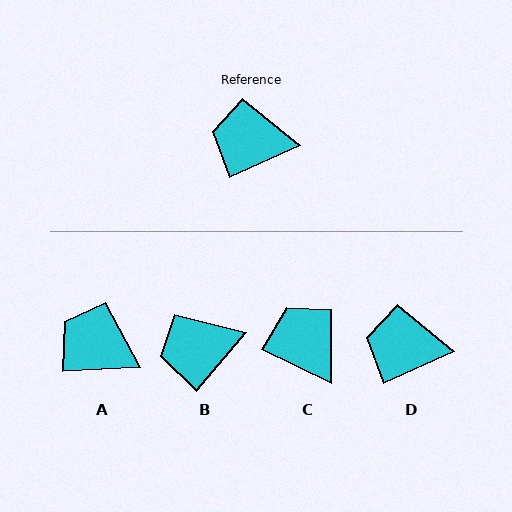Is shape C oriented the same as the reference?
No, it is off by about 50 degrees.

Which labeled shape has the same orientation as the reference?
D.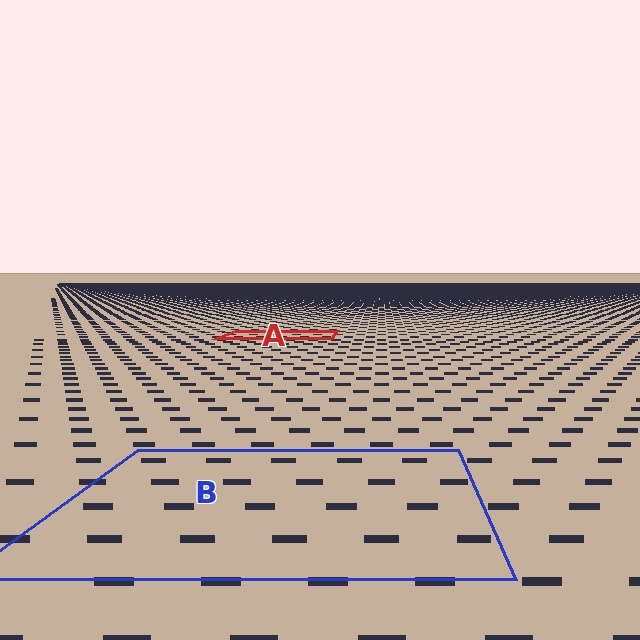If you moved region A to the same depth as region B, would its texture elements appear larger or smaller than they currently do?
They would appear larger. At a closer depth, the same texture elements are projected at a bigger on-screen size.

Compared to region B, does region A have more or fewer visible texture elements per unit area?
Region A has more texture elements per unit area — they are packed more densely because it is farther away.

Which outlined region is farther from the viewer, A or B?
Region A is farther from the viewer — the texture elements inside it appear smaller and more densely packed.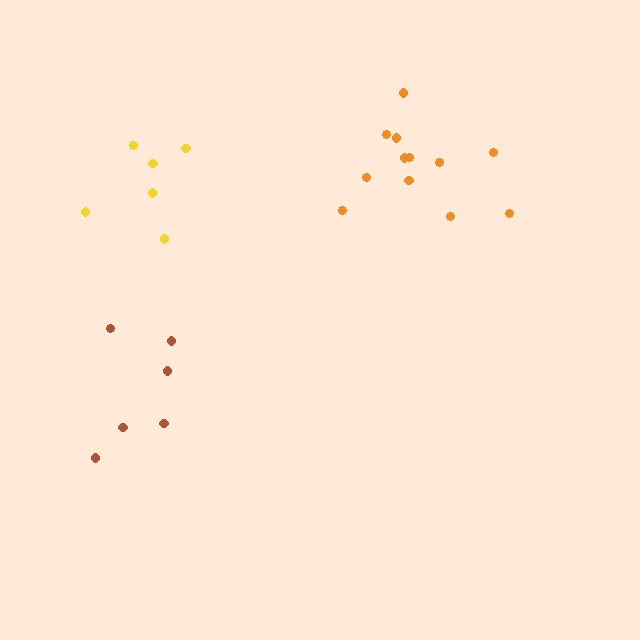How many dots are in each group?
Group 1: 12 dots, Group 2: 6 dots, Group 3: 6 dots (24 total).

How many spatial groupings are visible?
There are 3 spatial groupings.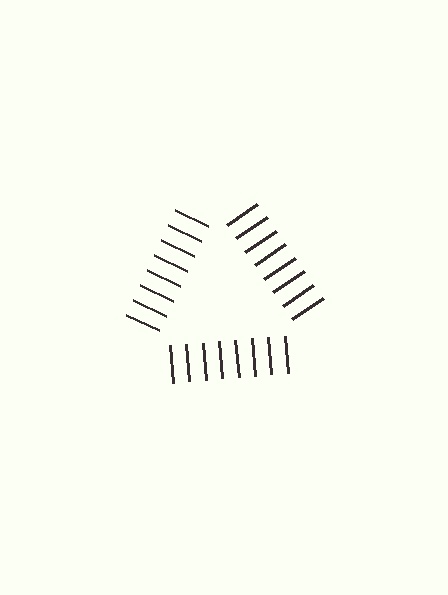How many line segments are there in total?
24 — 8 along each of the 3 edges.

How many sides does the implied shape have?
3 sides — the line-ends trace a triangle.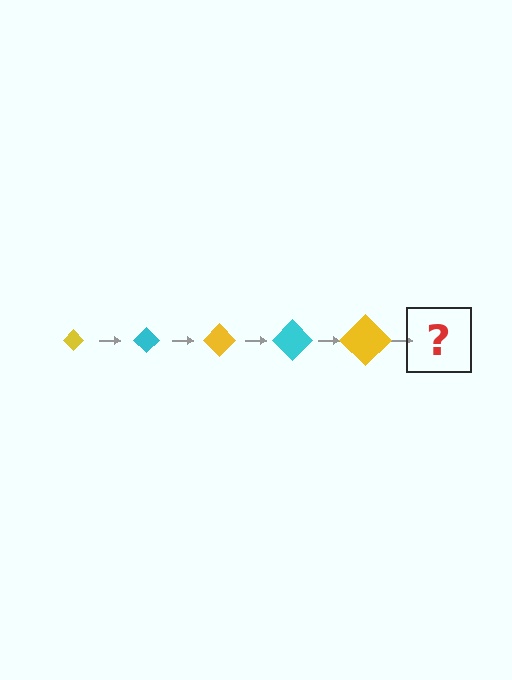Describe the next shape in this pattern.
It should be a cyan diamond, larger than the previous one.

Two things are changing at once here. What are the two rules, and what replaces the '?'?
The two rules are that the diamond grows larger each step and the color cycles through yellow and cyan. The '?' should be a cyan diamond, larger than the previous one.